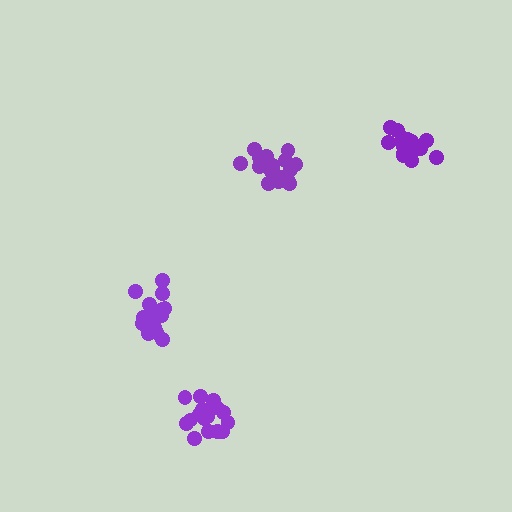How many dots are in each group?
Group 1: 17 dots, Group 2: 19 dots, Group 3: 16 dots, Group 4: 19 dots (71 total).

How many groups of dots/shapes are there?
There are 4 groups.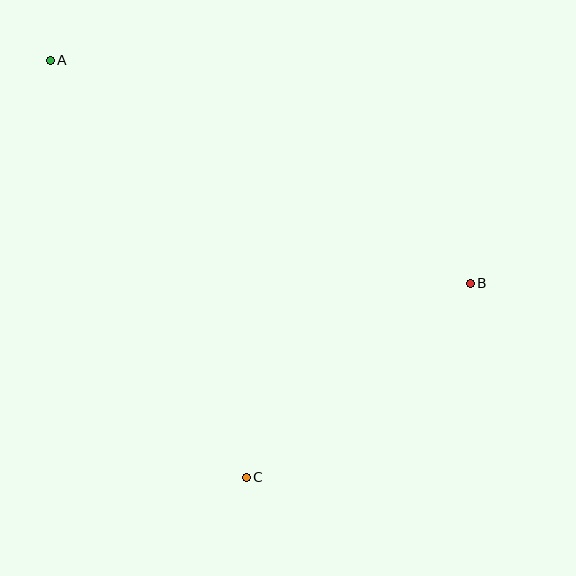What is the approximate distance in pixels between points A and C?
The distance between A and C is approximately 461 pixels.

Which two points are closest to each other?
Points B and C are closest to each other.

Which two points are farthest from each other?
Points A and B are farthest from each other.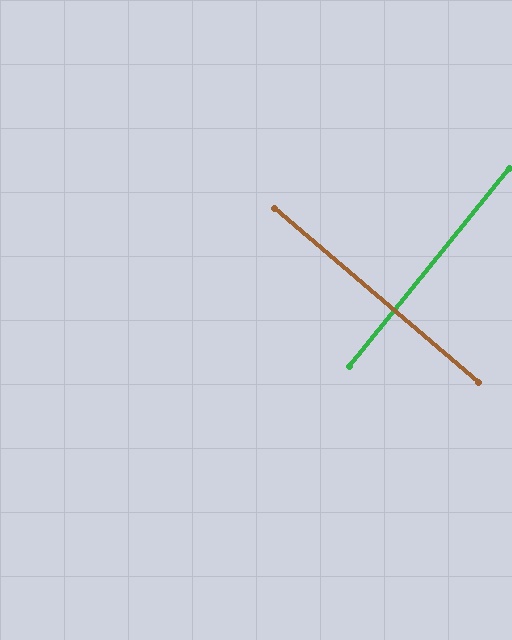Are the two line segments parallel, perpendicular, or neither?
Perpendicular — they meet at approximately 88°.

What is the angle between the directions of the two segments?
Approximately 88 degrees.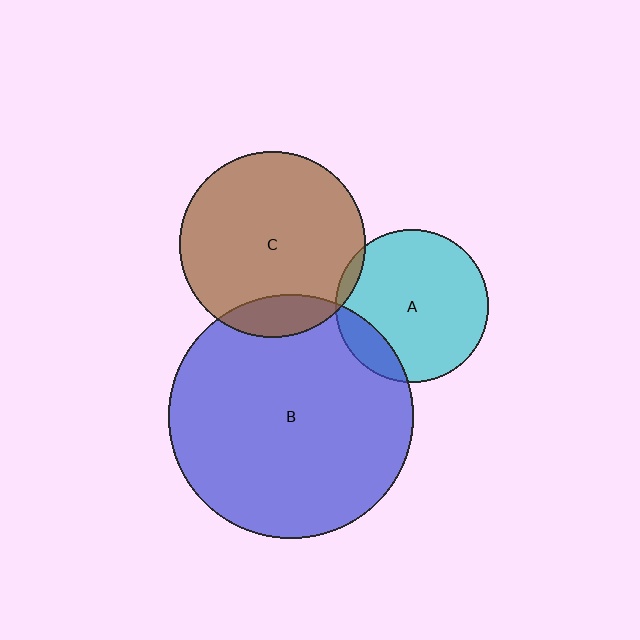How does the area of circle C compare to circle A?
Approximately 1.5 times.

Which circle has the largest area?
Circle B (blue).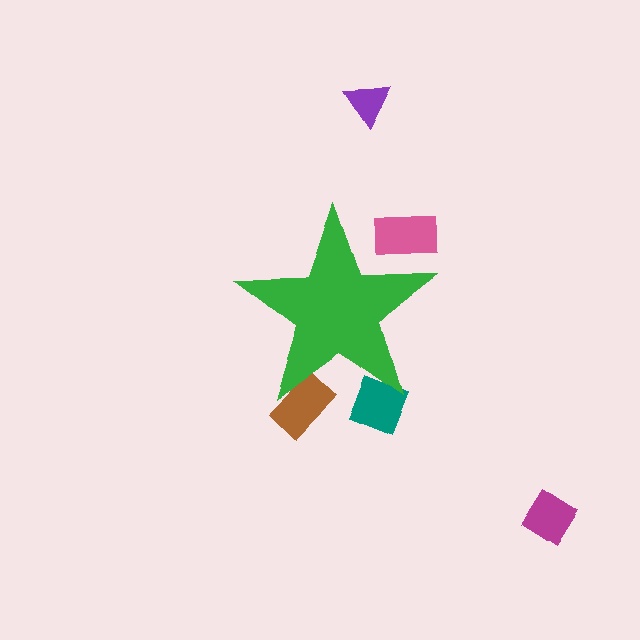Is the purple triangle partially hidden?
No, the purple triangle is fully visible.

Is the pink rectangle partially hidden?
Yes, the pink rectangle is partially hidden behind the green star.